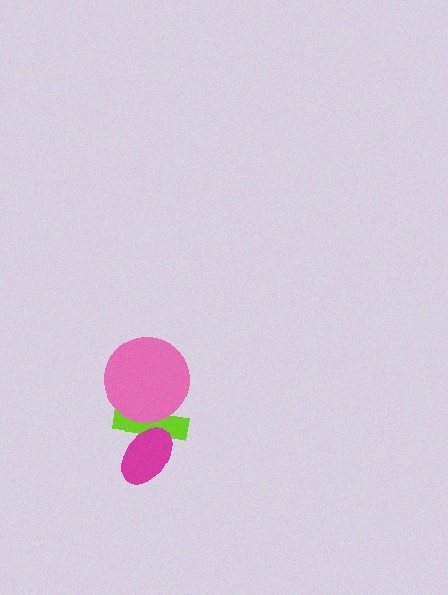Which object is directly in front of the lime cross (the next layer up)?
The pink circle is directly in front of the lime cross.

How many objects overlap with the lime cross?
2 objects overlap with the lime cross.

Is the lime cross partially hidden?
Yes, it is partially covered by another shape.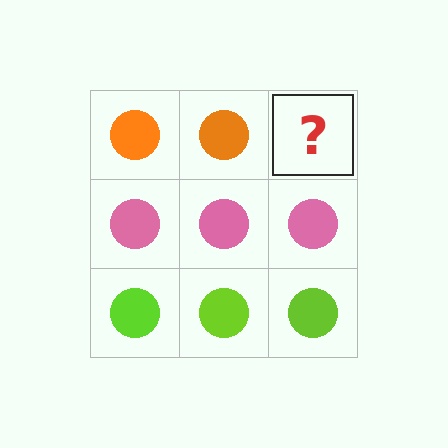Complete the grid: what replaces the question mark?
The question mark should be replaced with an orange circle.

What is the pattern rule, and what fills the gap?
The rule is that each row has a consistent color. The gap should be filled with an orange circle.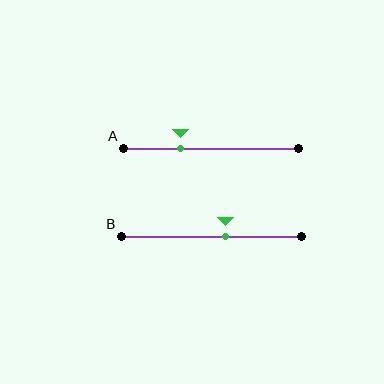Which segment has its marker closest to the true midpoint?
Segment B has its marker closest to the true midpoint.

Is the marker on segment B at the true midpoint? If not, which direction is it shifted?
No, the marker on segment B is shifted to the right by about 8% of the segment length.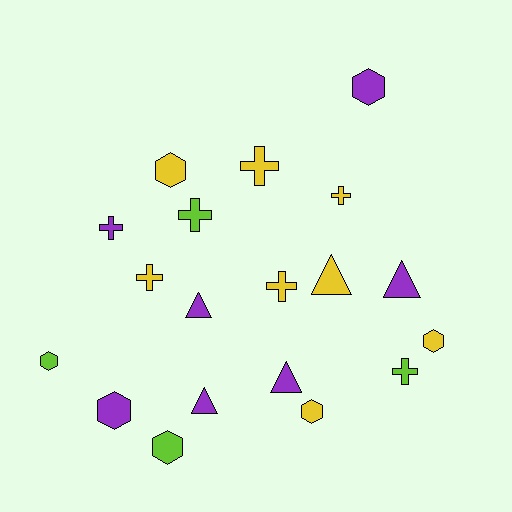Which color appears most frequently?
Yellow, with 8 objects.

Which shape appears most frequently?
Cross, with 7 objects.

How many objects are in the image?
There are 19 objects.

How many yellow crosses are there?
There are 4 yellow crosses.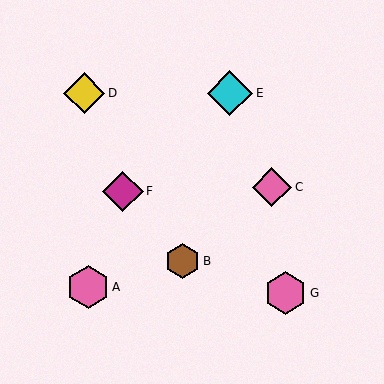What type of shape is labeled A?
Shape A is a pink hexagon.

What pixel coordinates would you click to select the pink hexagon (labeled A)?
Click at (88, 287) to select the pink hexagon A.